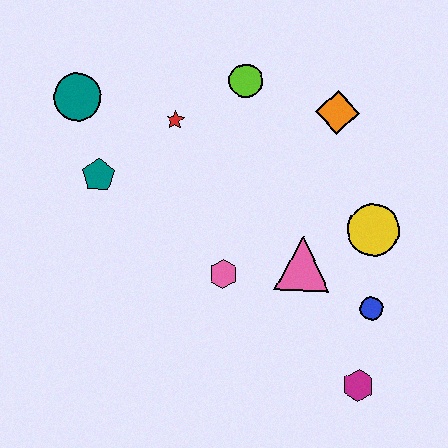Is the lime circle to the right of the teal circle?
Yes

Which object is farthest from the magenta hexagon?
The teal circle is farthest from the magenta hexagon.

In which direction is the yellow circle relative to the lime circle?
The yellow circle is below the lime circle.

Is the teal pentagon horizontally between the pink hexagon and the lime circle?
No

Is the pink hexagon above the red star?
No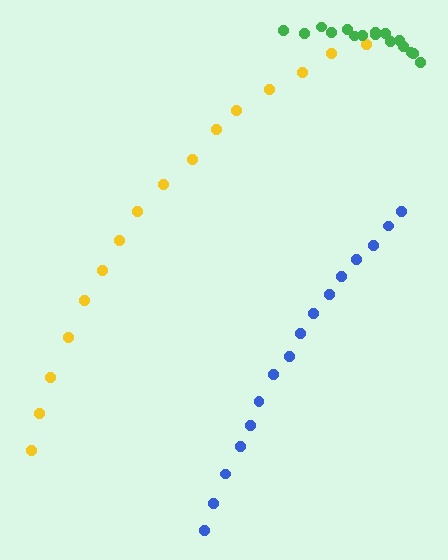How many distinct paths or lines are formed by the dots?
There are 3 distinct paths.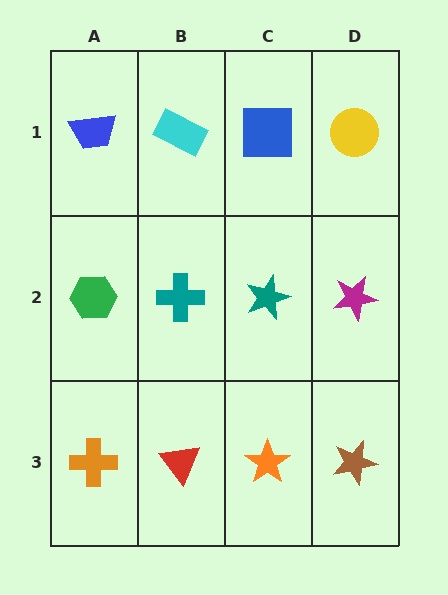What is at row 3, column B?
A red triangle.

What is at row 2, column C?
A teal star.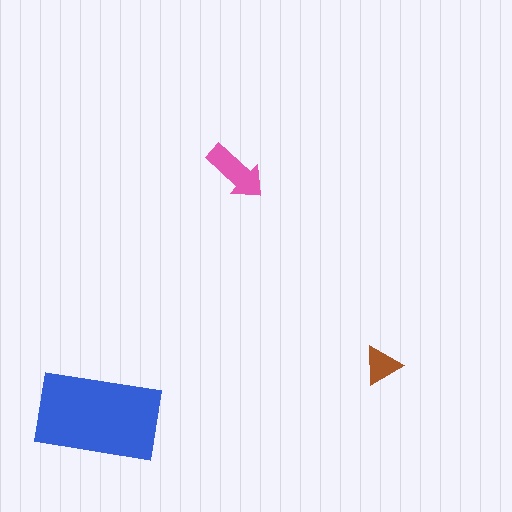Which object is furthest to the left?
The blue rectangle is leftmost.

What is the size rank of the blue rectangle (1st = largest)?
1st.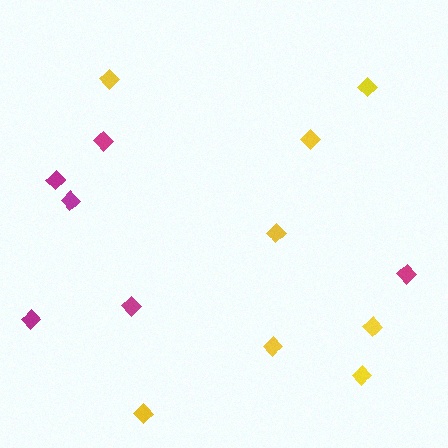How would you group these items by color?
There are 2 groups: one group of magenta diamonds (6) and one group of yellow diamonds (8).